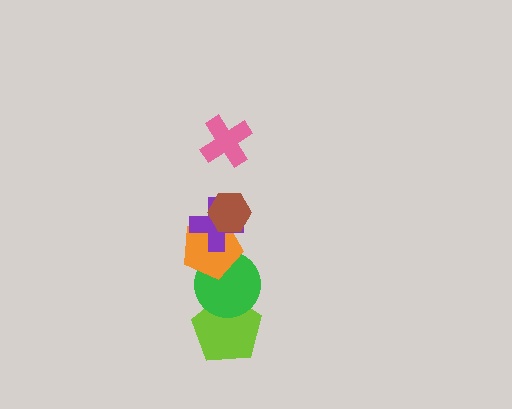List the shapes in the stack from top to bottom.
From top to bottom: the pink cross, the brown hexagon, the purple cross, the orange pentagon, the green circle, the lime pentagon.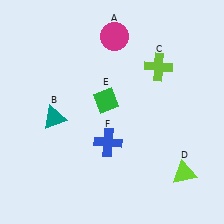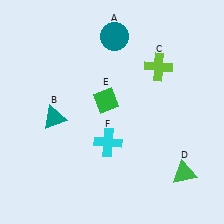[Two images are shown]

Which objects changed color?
A changed from magenta to teal. D changed from lime to green. F changed from blue to cyan.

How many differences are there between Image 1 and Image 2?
There are 3 differences between the two images.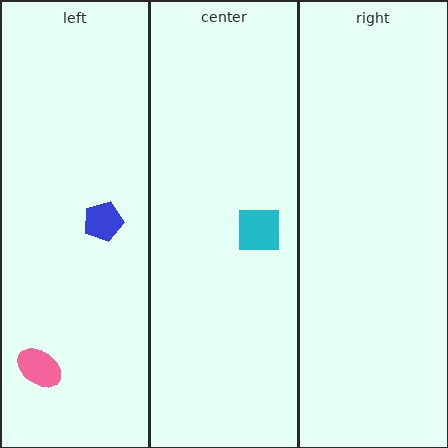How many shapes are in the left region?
2.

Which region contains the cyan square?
The center region.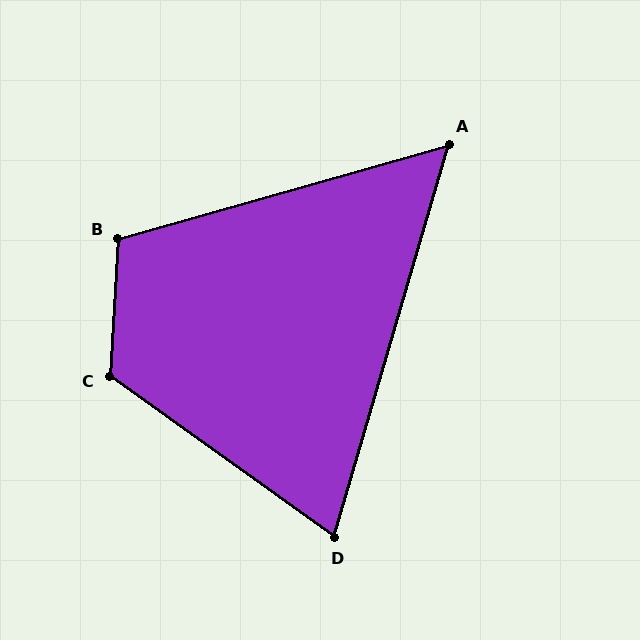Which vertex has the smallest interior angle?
A, at approximately 58 degrees.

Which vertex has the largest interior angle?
C, at approximately 122 degrees.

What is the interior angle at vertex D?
Approximately 71 degrees (acute).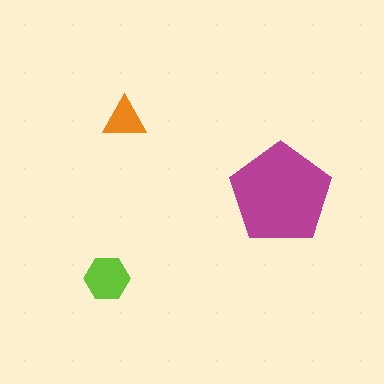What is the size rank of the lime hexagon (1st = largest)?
2nd.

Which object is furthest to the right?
The magenta pentagon is rightmost.